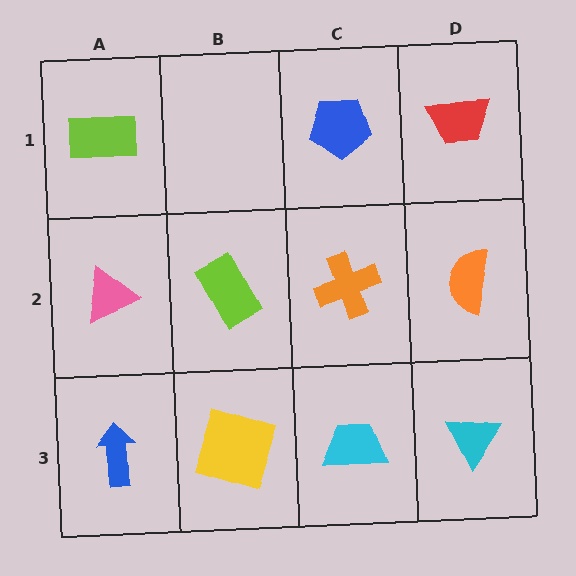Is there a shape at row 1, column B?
No, that cell is empty.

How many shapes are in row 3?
4 shapes.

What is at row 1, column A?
A lime rectangle.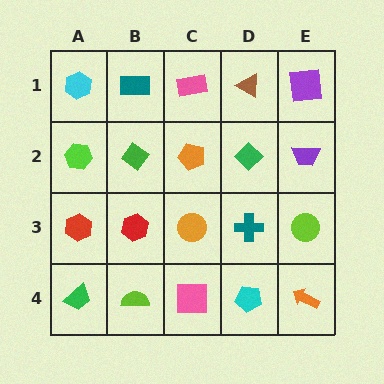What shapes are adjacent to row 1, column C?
An orange pentagon (row 2, column C), a teal rectangle (row 1, column B), a brown triangle (row 1, column D).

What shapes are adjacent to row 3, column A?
A lime hexagon (row 2, column A), a green trapezoid (row 4, column A), a red hexagon (row 3, column B).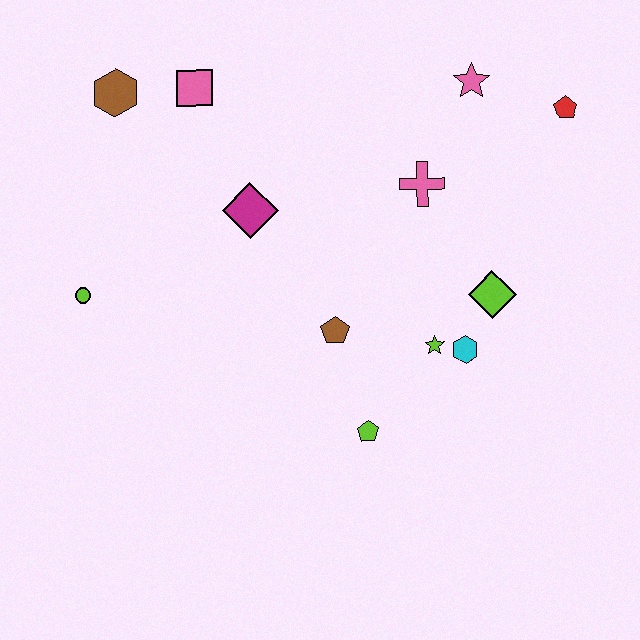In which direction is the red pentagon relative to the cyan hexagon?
The red pentagon is above the cyan hexagon.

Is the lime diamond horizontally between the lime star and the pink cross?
No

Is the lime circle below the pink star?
Yes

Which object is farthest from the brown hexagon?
The red pentagon is farthest from the brown hexagon.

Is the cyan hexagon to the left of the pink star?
Yes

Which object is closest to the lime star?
The cyan hexagon is closest to the lime star.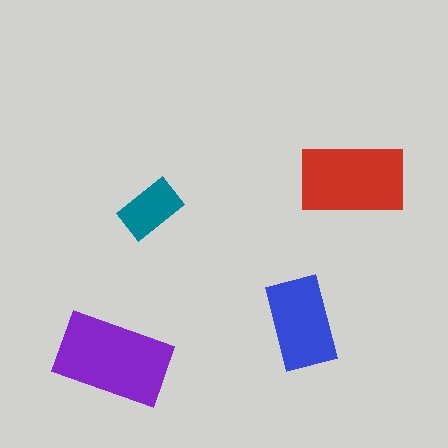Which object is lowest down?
The purple rectangle is bottommost.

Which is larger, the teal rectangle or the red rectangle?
The red one.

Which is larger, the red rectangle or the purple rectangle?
The purple one.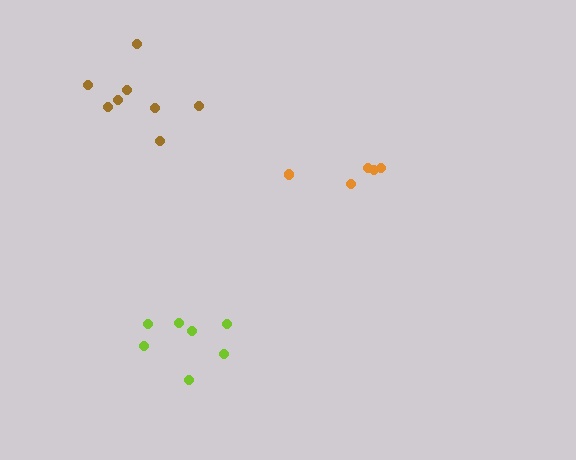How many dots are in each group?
Group 1: 5 dots, Group 2: 7 dots, Group 3: 8 dots (20 total).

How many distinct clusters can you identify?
There are 3 distinct clusters.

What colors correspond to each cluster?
The clusters are colored: orange, lime, brown.